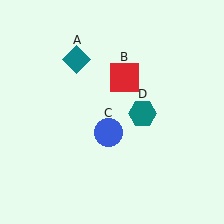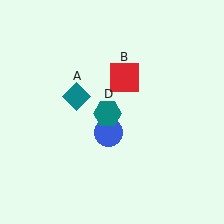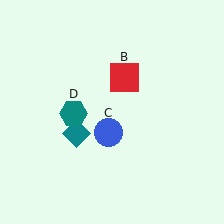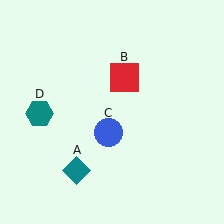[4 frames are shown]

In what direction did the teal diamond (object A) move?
The teal diamond (object A) moved down.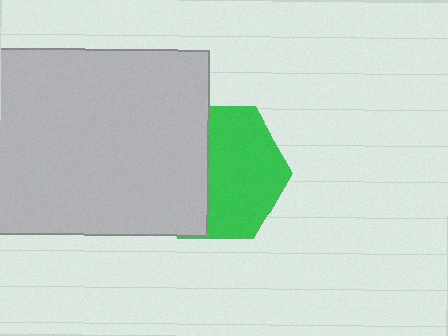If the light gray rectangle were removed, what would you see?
You would see the complete green hexagon.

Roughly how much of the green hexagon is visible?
About half of it is visible (roughly 57%).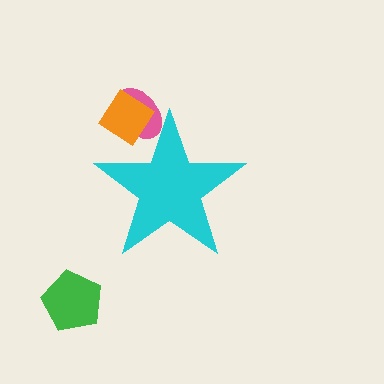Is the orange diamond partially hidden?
Yes, the orange diamond is partially hidden behind the cyan star.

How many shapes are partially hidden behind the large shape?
2 shapes are partially hidden.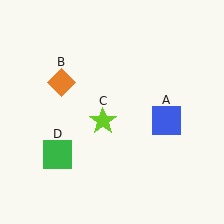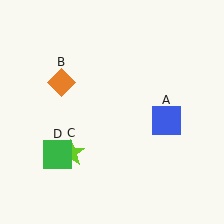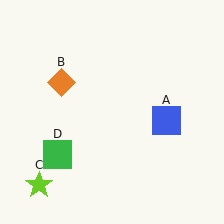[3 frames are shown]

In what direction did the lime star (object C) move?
The lime star (object C) moved down and to the left.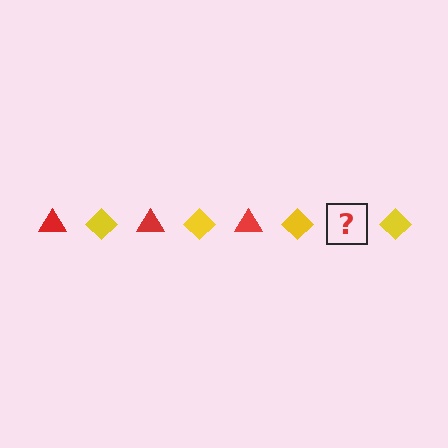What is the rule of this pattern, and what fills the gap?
The rule is that the pattern alternates between red triangle and yellow diamond. The gap should be filled with a red triangle.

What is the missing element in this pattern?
The missing element is a red triangle.